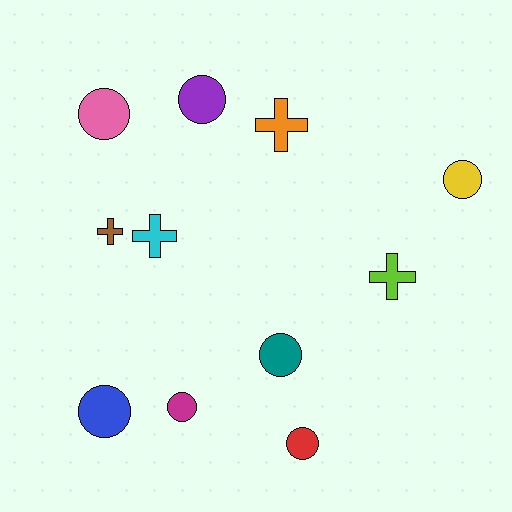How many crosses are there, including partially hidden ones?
There are 4 crosses.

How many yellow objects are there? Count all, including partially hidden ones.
There is 1 yellow object.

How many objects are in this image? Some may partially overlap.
There are 11 objects.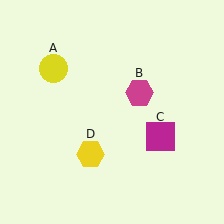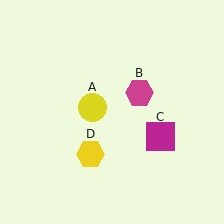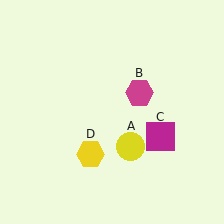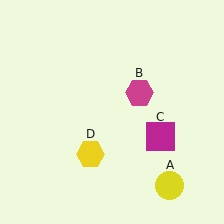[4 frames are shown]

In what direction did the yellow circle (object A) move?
The yellow circle (object A) moved down and to the right.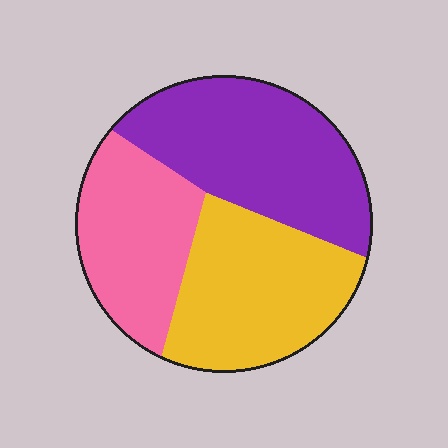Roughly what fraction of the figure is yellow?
Yellow covers about 35% of the figure.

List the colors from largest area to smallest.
From largest to smallest: purple, yellow, pink.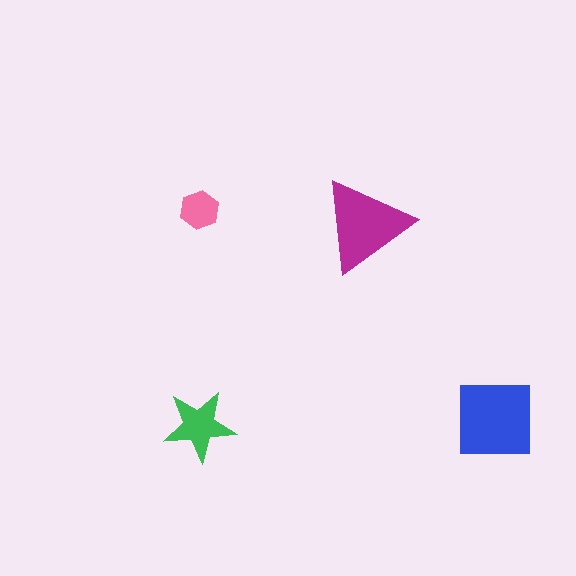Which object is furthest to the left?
The green star is leftmost.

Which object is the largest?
The blue square.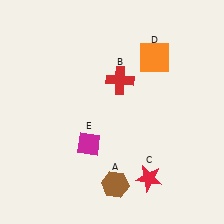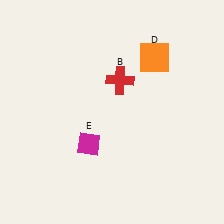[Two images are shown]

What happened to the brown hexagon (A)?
The brown hexagon (A) was removed in Image 2. It was in the bottom-right area of Image 1.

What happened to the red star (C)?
The red star (C) was removed in Image 2. It was in the bottom-right area of Image 1.